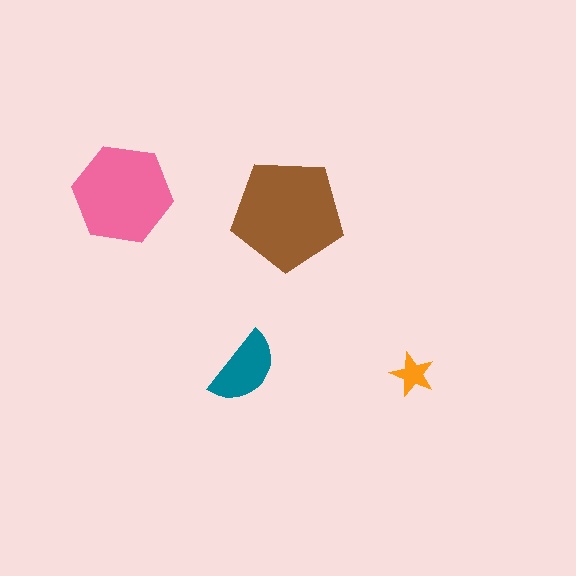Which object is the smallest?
The orange star.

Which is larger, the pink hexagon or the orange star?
The pink hexagon.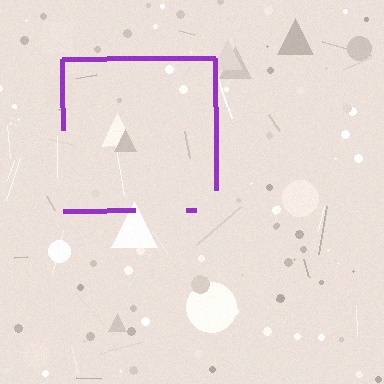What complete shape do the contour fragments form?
The contour fragments form a square.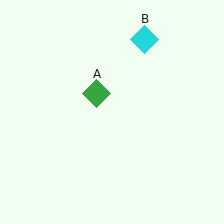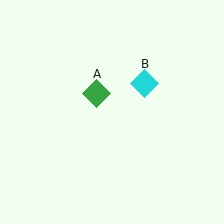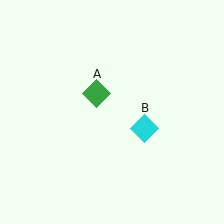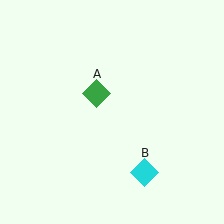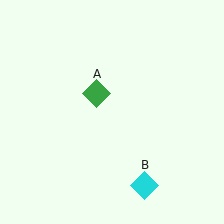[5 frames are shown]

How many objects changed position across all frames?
1 object changed position: cyan diamond (object B).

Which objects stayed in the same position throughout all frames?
Green diamond (object A) remained stationary.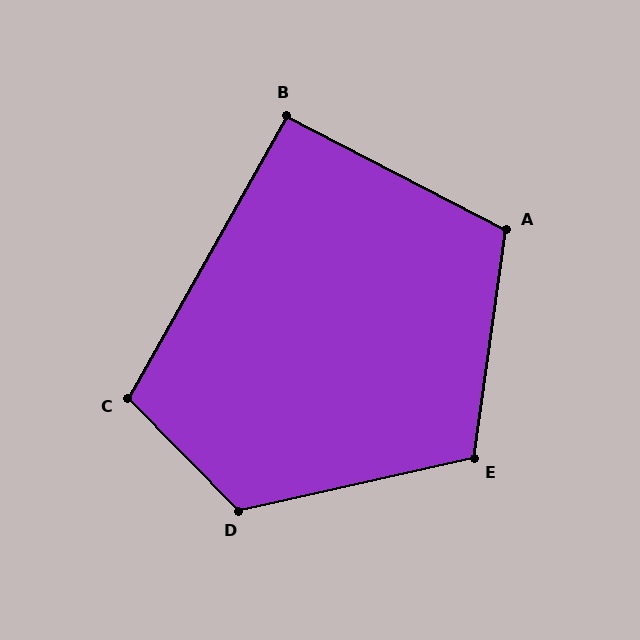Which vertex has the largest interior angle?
D, at approximately 122 degrees.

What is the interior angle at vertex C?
Approximately 106 degrees (obtuse).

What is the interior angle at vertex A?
Approximately 109 degrees (obtuse).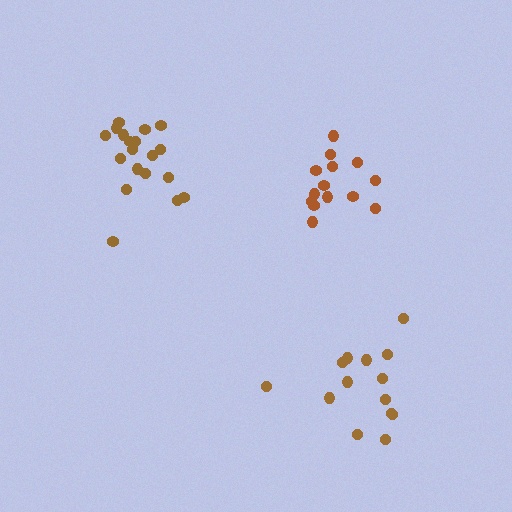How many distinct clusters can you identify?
There are 3 distinct clusters.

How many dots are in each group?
Group 1: 14 dots, Group 2: 19 dots, Group 3: 14 dots (47 total).